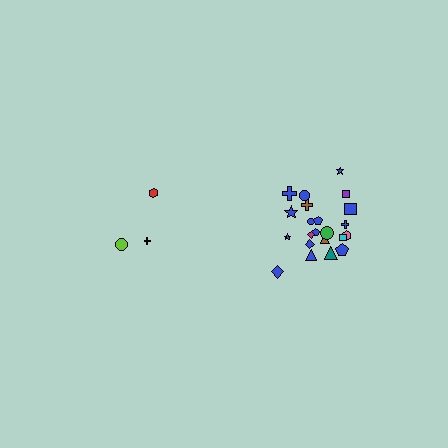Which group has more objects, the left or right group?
The right group.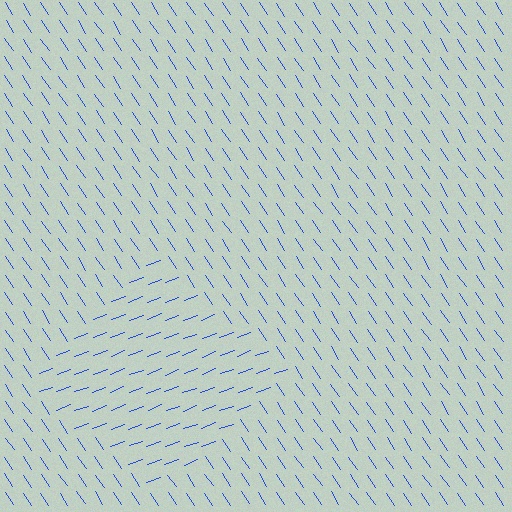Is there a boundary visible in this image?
Yes, there is a texture boundary formed by a change in line orientation.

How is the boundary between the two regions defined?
The boundary is defined purely by a change in line orientation (approximately 77 degrees difference). All lines are the same color and thickness.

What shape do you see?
I see a diamond.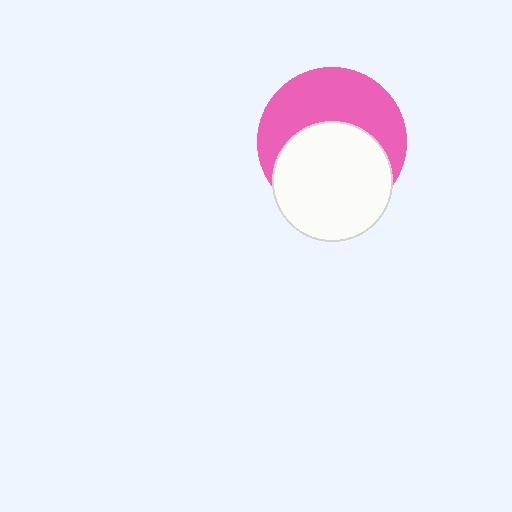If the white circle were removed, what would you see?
You would see the complete pink circle.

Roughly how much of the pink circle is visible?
About half of it is visible (roughly 49%).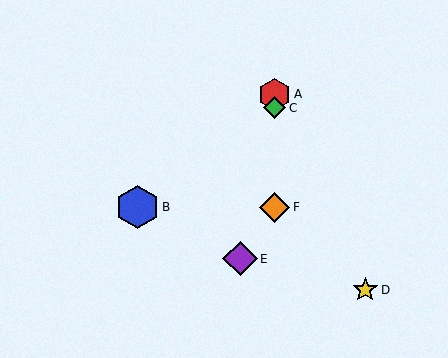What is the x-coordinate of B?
Object B is at x≈137.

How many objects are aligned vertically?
3 objects (A, C, F) are aligned vertically.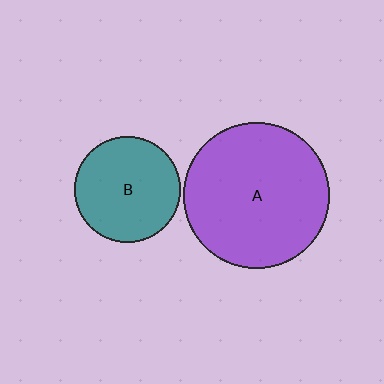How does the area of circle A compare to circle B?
Approximately 1.9 times.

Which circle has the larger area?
Circle A (purple).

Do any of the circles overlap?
No, none of the circles overlap.